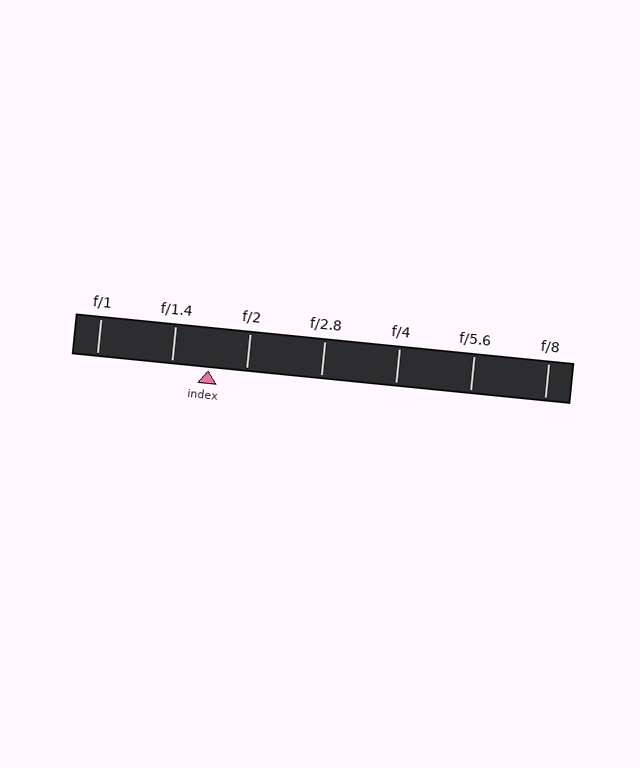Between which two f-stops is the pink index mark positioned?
The index mark is between f/1.4 and f/2.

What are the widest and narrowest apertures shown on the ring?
The widest aperture shown is f/1 and the narrowest is f/8.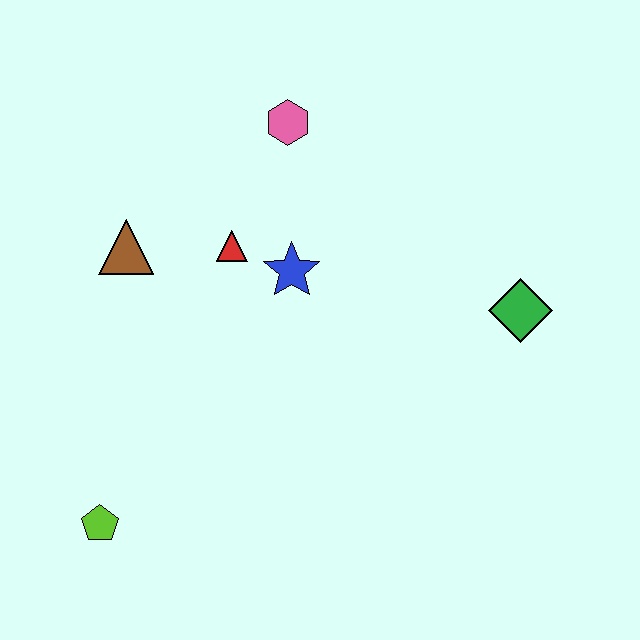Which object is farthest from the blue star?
The lime pentagon is farthest from the blue star.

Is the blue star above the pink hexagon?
No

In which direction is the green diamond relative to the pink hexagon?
The green diamond is to the right of the pink hexagon.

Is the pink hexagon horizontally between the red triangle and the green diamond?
Yes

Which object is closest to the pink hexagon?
The red triangle is closest to the pink hexagon.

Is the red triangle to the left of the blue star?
Yes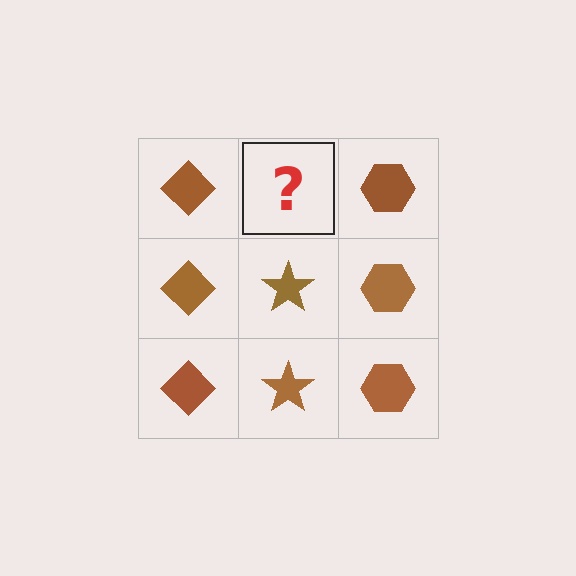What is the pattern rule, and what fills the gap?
The rule is that each column has a consistent shape. The gap should be filled with a brown star.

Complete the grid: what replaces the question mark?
The question mark should be replaced with a brown star.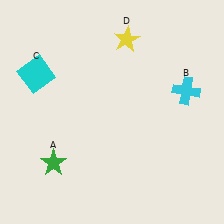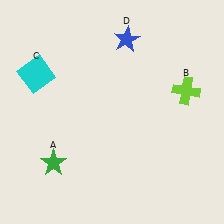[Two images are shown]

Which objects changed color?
B changed from cyan to lime. D changed from yellow to blue.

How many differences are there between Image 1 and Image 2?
There are 2 differences between the two images.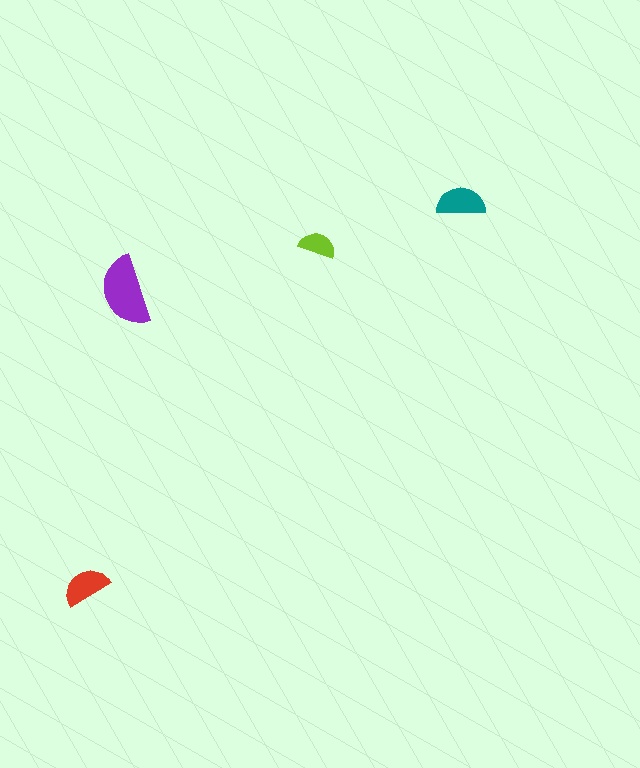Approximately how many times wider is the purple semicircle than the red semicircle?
About 1.5 times wider.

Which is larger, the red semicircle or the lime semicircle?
The red one.